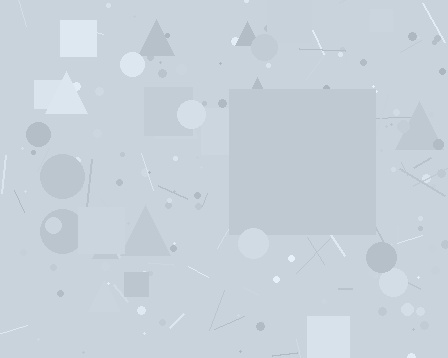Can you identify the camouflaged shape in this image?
The camouflaged shape is a square.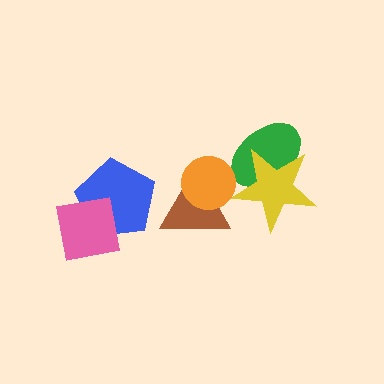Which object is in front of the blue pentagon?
The pink square is in front of the blue pentagon.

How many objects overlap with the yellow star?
1 object overlaps with the yellow star.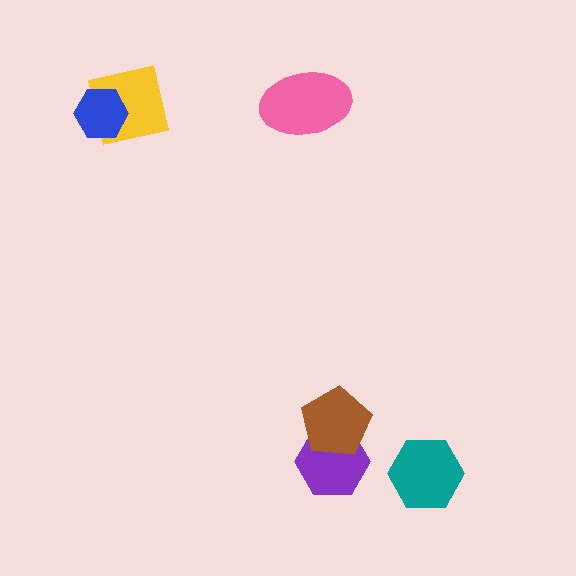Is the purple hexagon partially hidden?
Yes, it is partially covered by another shape.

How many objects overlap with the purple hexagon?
1 object overlaps with the purple hexagon.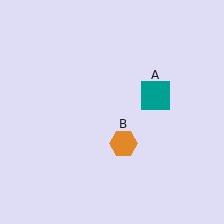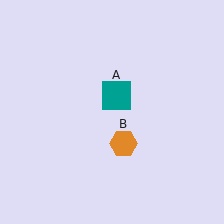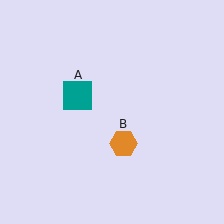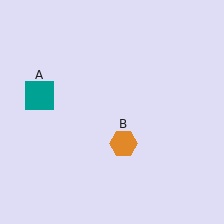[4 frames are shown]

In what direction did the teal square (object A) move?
The teal square (object A) moved left.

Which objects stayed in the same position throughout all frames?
Orange hexagon (object B) remained stationary.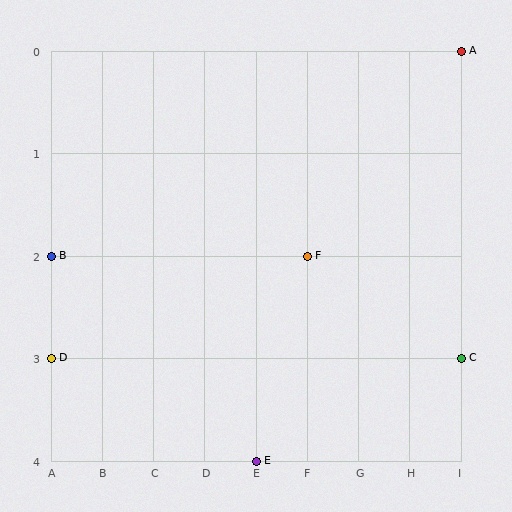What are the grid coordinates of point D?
Point D is at grid coordinates (A, 3).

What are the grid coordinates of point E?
Point E is at grid coordinates (E, 4).